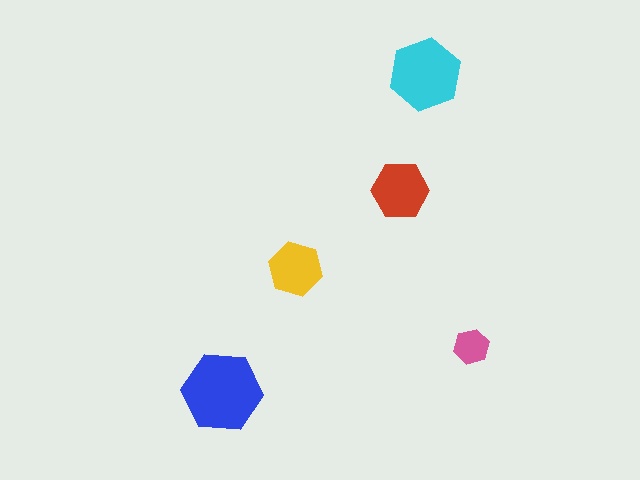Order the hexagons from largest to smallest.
the blue one, the cyan one, the red one, the yellow one, the pink one.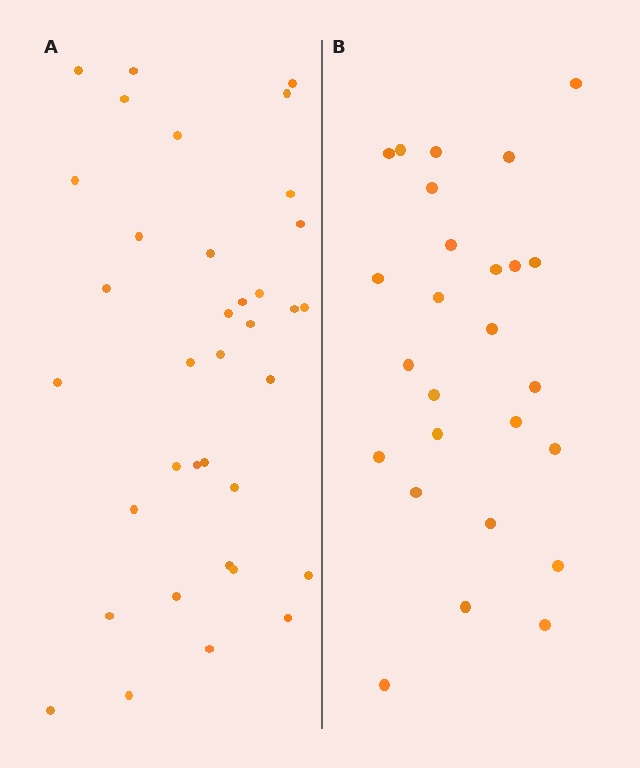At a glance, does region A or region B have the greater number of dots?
Region A (the left region) has more dots.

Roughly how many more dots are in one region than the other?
Region A has roughly 10 or so more dots than region B.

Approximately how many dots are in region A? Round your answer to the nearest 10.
About 40 dots. (The exact count is 36, which rounds to 40.)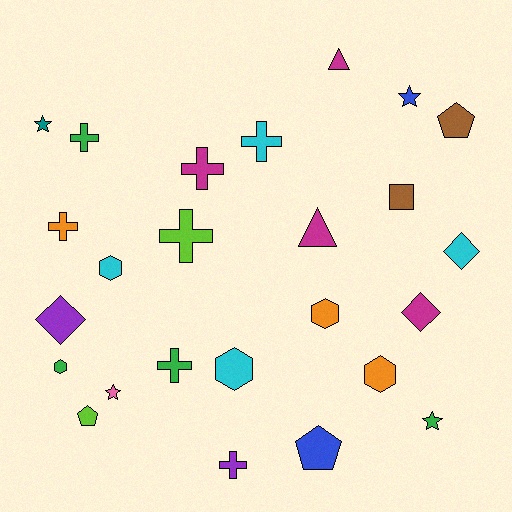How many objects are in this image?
There are 25 objects.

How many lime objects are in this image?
There are 2 lime objects.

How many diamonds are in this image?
There are 3 diamonds.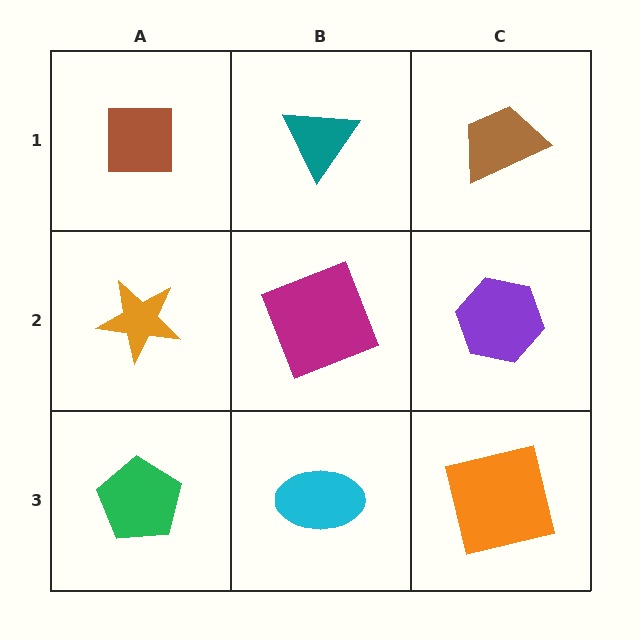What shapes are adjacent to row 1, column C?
A purple hexagon (row 2, column C), a teal triangle (row 1, column B).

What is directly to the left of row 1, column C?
A teal triangle.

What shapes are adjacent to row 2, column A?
A brown square (row 1, column A), a green pentagon (row 3, column A), a magenta square (row 2, column B).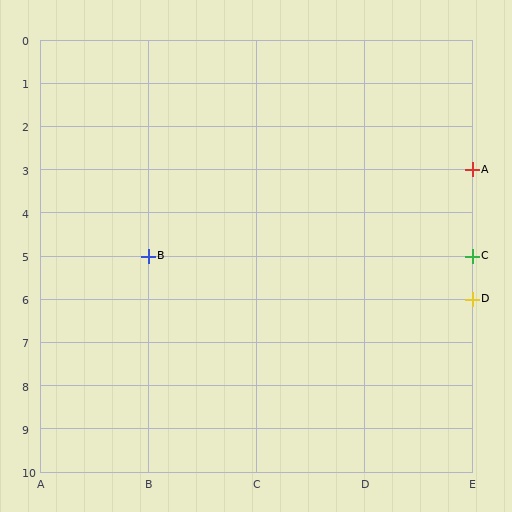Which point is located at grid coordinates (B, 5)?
Point B is at (B, 5).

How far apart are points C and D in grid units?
Points C and D are 1 row apart.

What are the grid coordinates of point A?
Point A is at grid coordinates (E, 3).